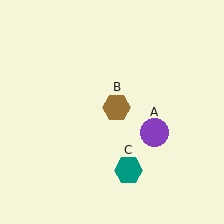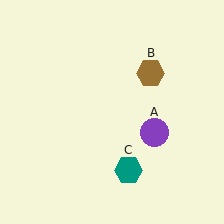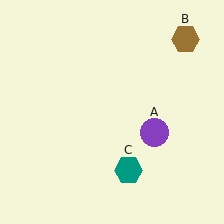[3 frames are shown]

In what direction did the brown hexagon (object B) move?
The brown hexagon (object B) moved up and to the right.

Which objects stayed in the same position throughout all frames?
Purple circle (object A) and teal hexagon (object C) remained stationary.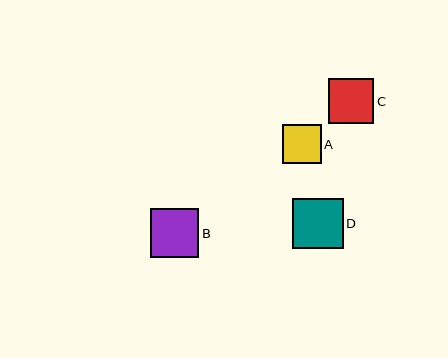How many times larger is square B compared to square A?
Square B is approximately 1.2 times the size of square A.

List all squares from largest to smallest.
From largest to smallest: D, B, C, A.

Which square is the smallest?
Square A is the smallest with a size of approximately 39 pixels.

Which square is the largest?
Square D is the largest with a size of approximately 51 pixels.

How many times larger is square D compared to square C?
Square D is approximately 1.1 times the size of square C.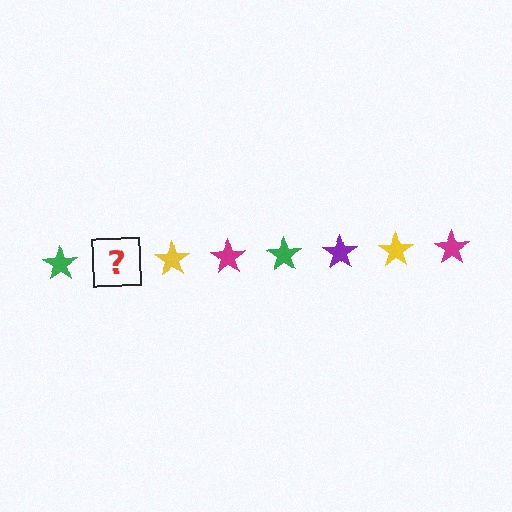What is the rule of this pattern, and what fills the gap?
The rule is that the pattern cycles through green, purple, yellow, magenta stars. The gap should be filled with a purple star.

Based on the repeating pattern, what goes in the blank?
The blank should be a purple star.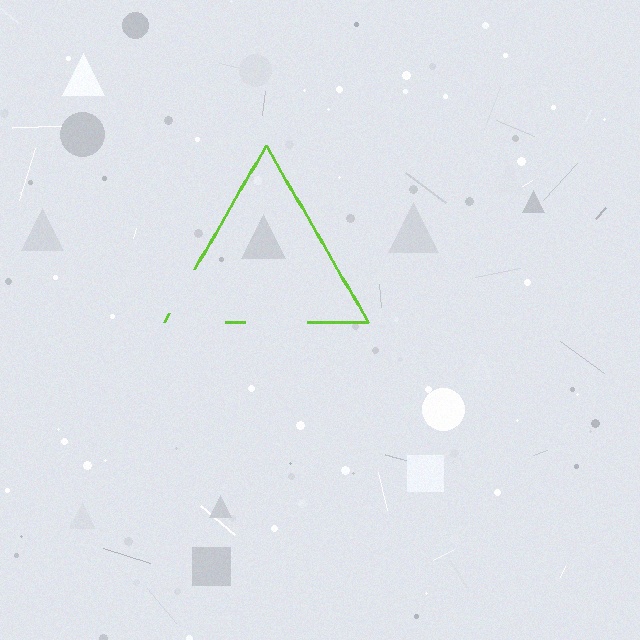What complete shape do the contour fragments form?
The contour fragments form a triangle.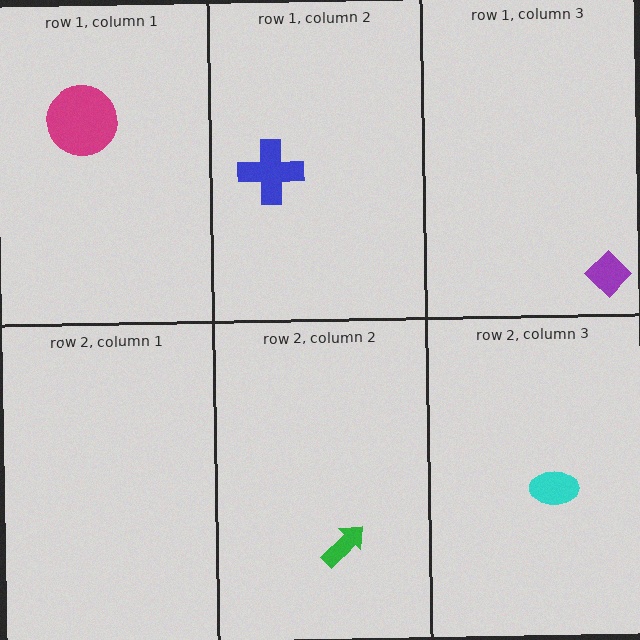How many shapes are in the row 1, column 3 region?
1.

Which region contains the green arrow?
The row 2, column 2 region.